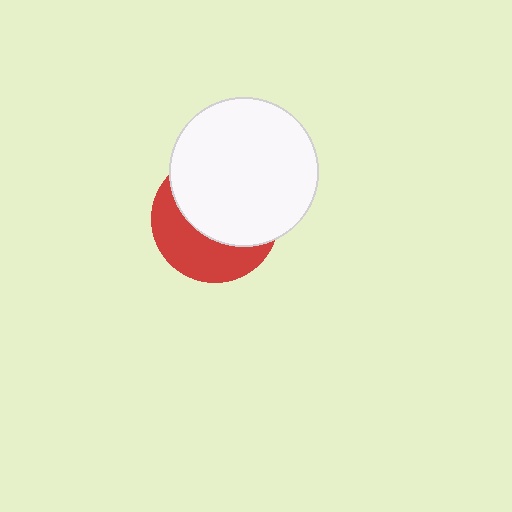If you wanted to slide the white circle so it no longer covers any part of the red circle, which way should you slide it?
Slide it up — that is the most direct way to separate the two shapes.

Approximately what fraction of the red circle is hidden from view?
Roughly 59% of the red circle is hidden behind the white circle.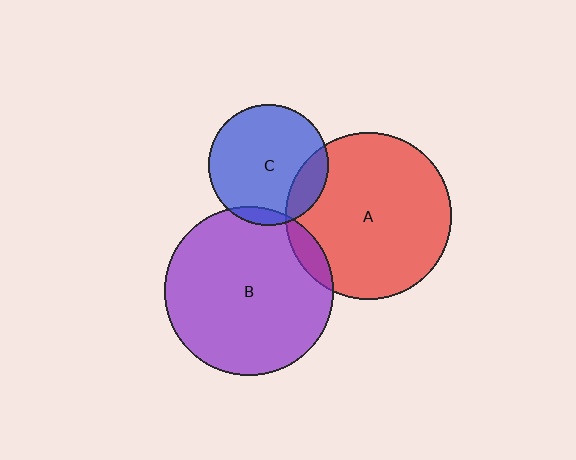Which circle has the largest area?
Circle B (purple).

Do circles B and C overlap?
Yes.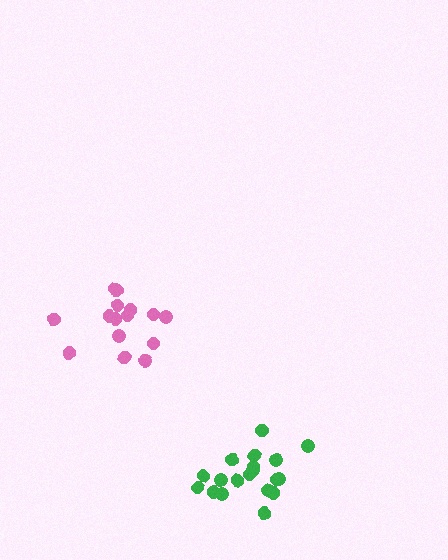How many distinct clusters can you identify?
There are 2 distinct clusters.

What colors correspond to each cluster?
The clusters are colored: green, pink.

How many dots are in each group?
Group 1: 19 dots, Group 2: 15 dots (34 total).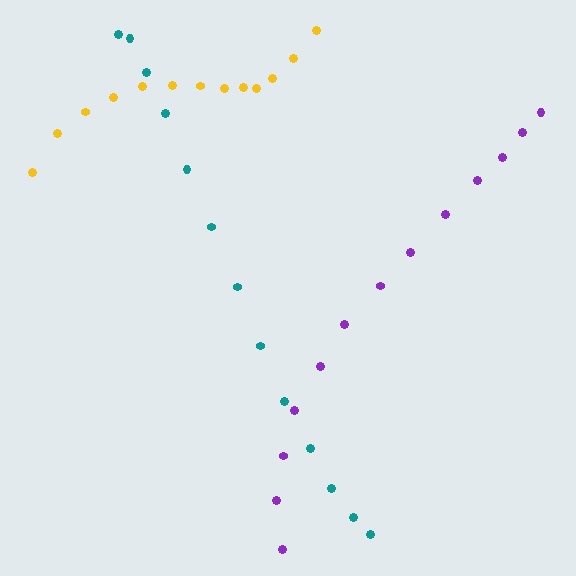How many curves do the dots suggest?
There are 3 distinct paths.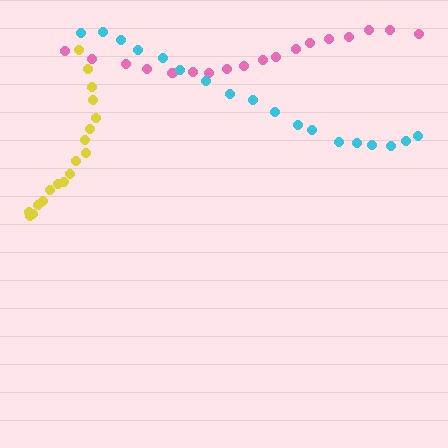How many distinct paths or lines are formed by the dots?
There are 3 distinct paths.